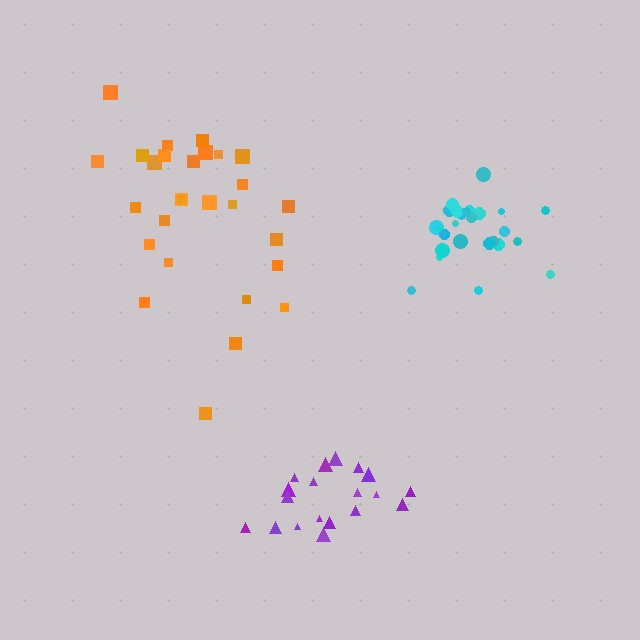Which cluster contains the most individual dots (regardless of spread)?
Orange (28).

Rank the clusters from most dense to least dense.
cyan, purple, orange.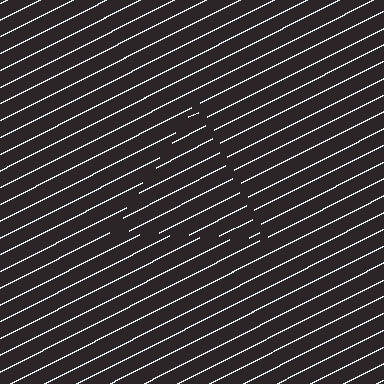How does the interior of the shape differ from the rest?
The interior of the shape contains the same grating, shifted by half a period — the contour is defined by the phase discontinuity where line-ends from the inner and outer gratings abut.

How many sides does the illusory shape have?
3 sides — the line-ends trace a triangle.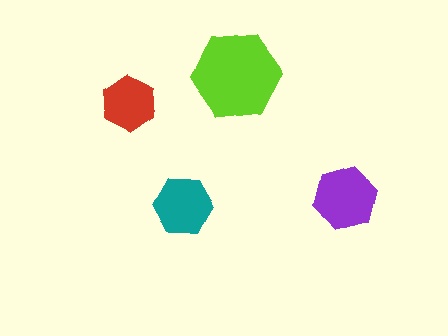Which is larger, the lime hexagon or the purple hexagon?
The lime one.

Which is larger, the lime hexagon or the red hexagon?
The lime one.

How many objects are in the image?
There are 4 objects in the image.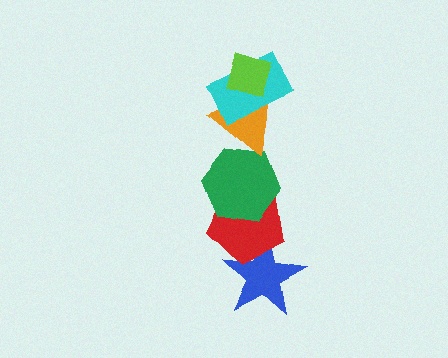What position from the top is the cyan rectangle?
The cyan rectangle is 2nd from the top.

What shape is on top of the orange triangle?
The cyan rectangle is on top of the orange triangle.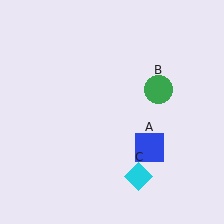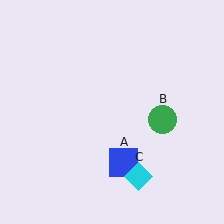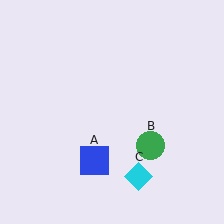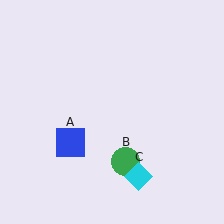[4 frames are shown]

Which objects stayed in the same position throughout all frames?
Cyan diamond (object C) remained stationary.